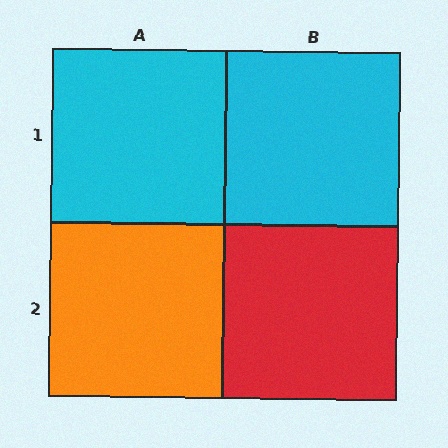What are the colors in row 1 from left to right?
Cyan, cyan.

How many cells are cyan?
2 cells are cyan.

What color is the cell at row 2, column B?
Red.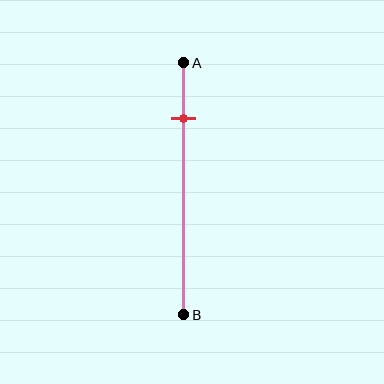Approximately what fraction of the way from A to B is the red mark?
The red mark is approximately 20% of the way from A to B.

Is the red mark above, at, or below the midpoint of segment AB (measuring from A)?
The red mark is above the midpoint of segment AB.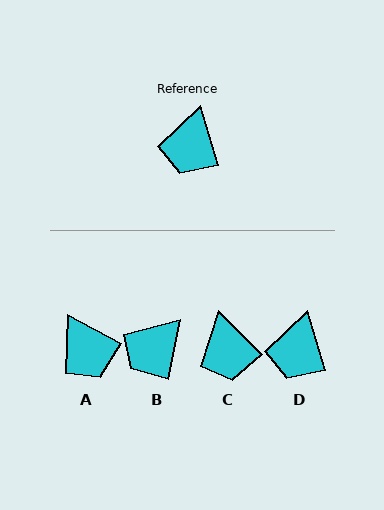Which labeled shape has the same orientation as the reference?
D.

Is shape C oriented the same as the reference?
No, it is off by about 28 degrees.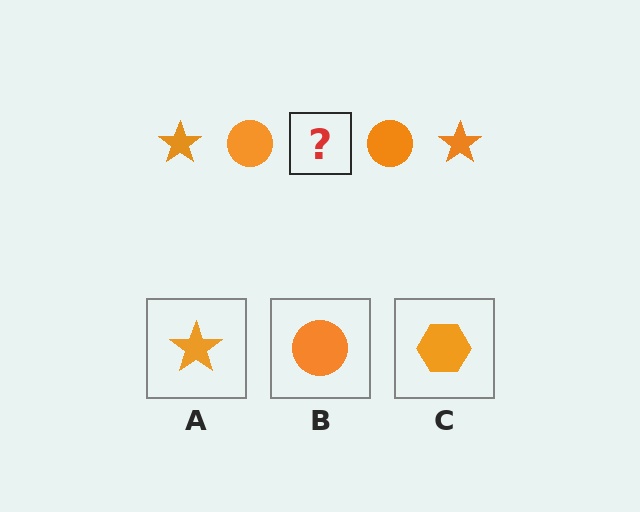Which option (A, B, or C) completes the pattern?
A.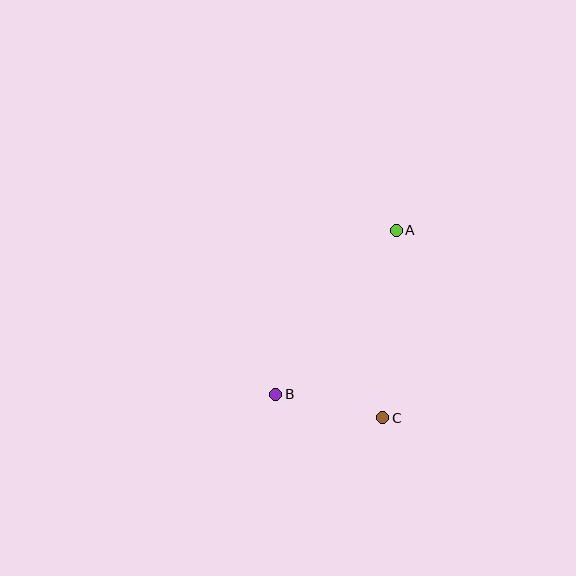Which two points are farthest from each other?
Points A and B are farthest from each other.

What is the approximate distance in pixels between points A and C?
The distance between A and C is approximately 188 pixels.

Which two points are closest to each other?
Points B and C are closest to each other.